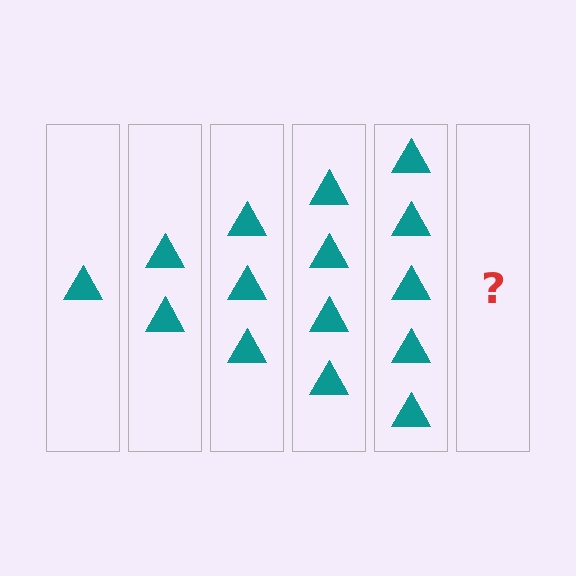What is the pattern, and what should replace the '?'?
The pattern is that each step adds one more triangle. The '?' should be 6 triangles.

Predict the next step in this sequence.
The next step is 6 triangles.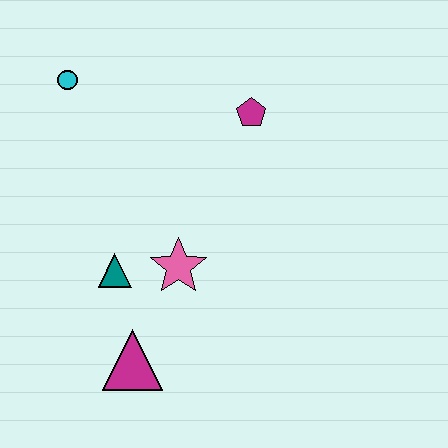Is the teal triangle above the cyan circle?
No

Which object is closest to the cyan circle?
The magenta pentagon is closest to the cyan circle.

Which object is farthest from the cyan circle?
The magenta triangle is farthest from the cyan circle.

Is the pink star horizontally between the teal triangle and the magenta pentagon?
Yes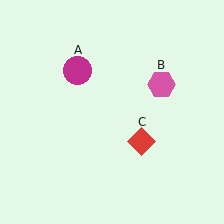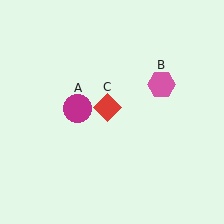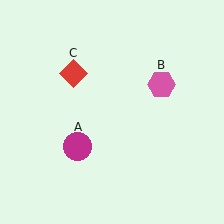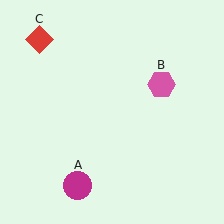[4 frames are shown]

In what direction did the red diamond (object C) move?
The red diamond (object C) moved up and to the left.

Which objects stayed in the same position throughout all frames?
Pink hexagon (object B) remained stationary.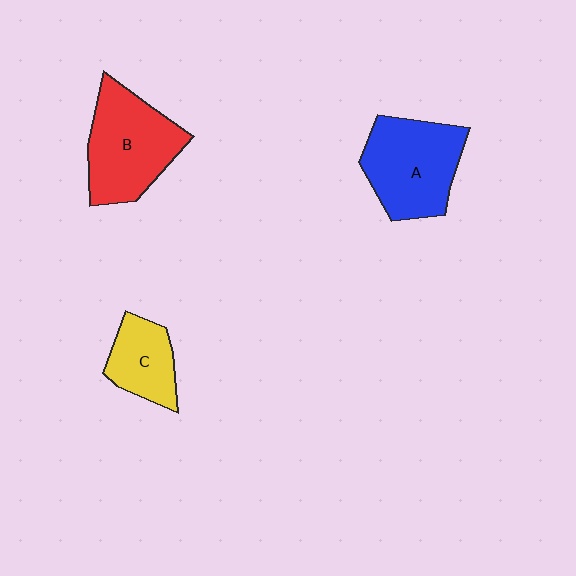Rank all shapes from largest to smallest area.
From largest to smallest: B (red), A (blue), C (yellow).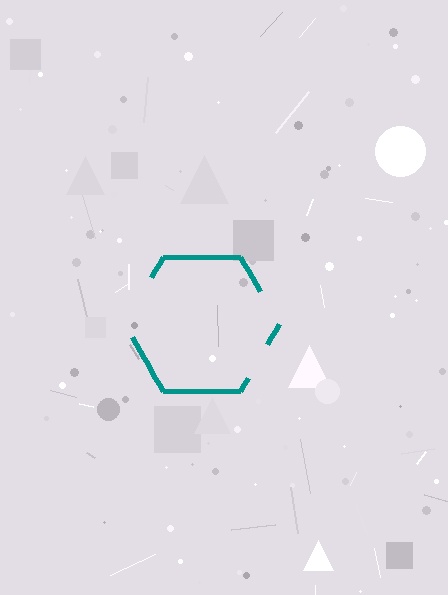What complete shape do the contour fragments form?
The contour fragments form a hexagon.